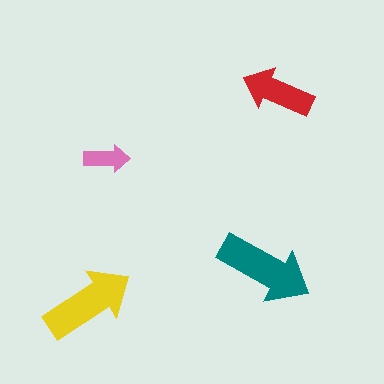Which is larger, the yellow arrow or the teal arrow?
The teal one.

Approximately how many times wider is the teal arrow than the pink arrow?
About 2 times wider.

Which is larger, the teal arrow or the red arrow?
The teal one.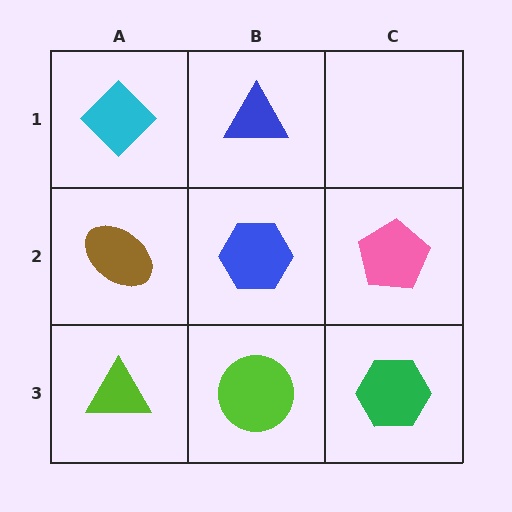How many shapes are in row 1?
2 shapes.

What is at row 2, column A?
A brown ellipse.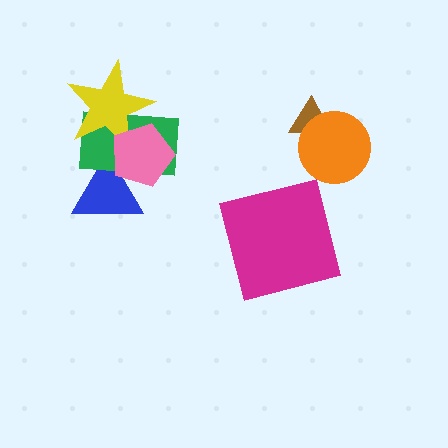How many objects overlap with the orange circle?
1 object overlaps with the orange circle.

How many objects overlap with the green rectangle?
3 objects overlap with the green rectangle.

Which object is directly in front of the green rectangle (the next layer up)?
The yellow star is directly in front of the green rectangle.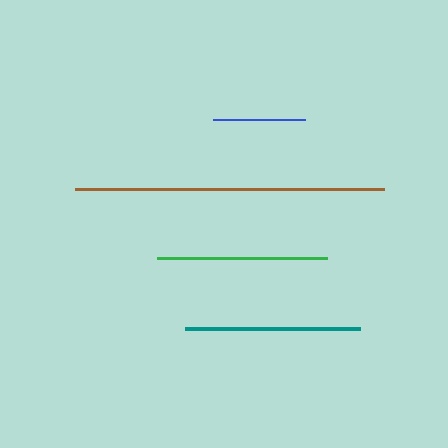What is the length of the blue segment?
The blue segment is approximately 92 pixels long.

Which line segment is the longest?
The brown line is the longest at approximately 309 pixels.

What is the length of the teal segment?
The teal segment is approximately 175 pixels long.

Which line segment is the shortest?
The blue line is the shortest at approximately 92 pixels.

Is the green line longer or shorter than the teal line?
The teal line is longer than the green line.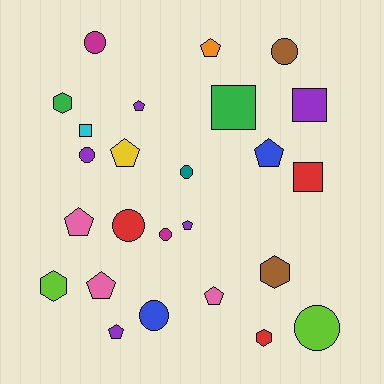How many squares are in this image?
There are 4 squares.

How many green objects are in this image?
There are 2 green objects.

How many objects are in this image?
There are 25 objects.